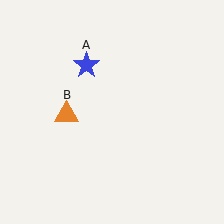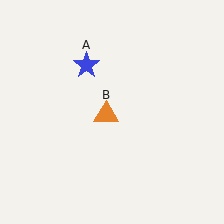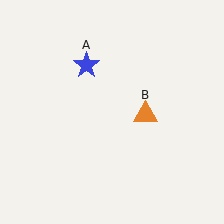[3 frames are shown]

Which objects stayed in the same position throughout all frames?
Blue star (object A) remained stationary.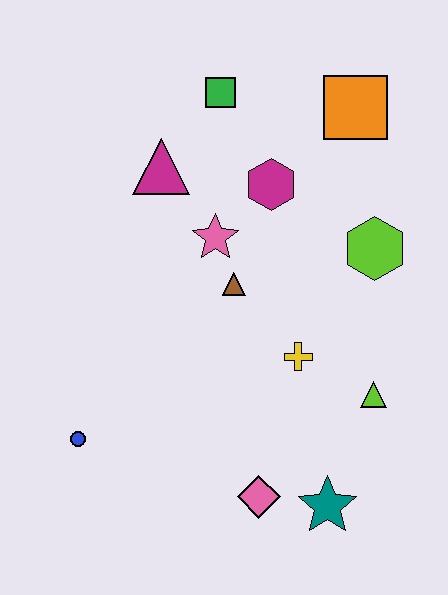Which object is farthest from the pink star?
The teal star is farthest from the pink star.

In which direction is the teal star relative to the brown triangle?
The teal star is below the brown triangle.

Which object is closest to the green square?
The magenta triangle is closest to the green square.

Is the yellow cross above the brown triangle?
No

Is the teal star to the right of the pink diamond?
Yes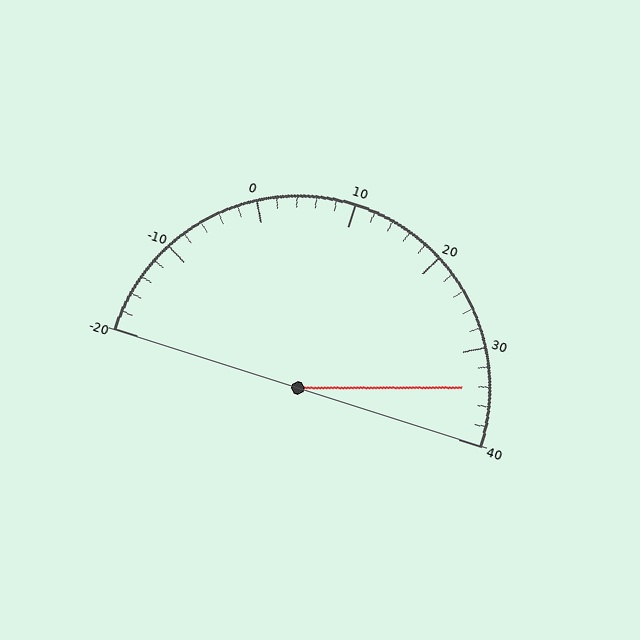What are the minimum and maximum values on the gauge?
The gauge ranges from -20 to 40.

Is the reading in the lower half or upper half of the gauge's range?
The reading is in the upper half of the range (-20 to 40).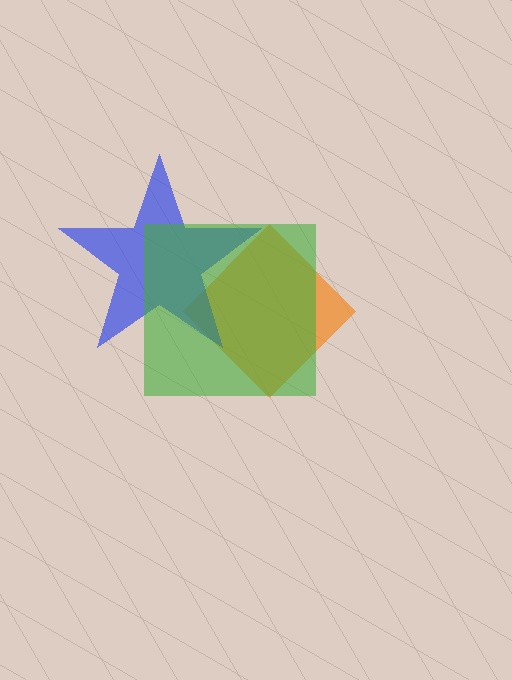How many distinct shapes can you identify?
There are 3 distinct shapes: an orange diamond, a blue star, a green square.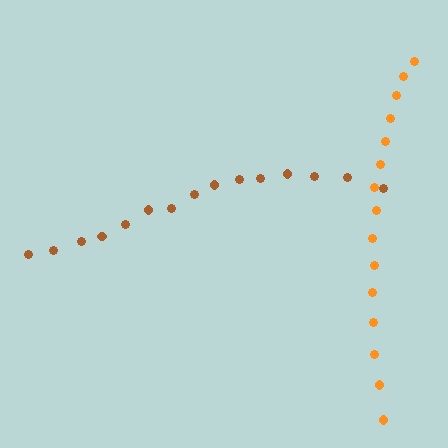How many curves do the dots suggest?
There are 2 distinct paths.